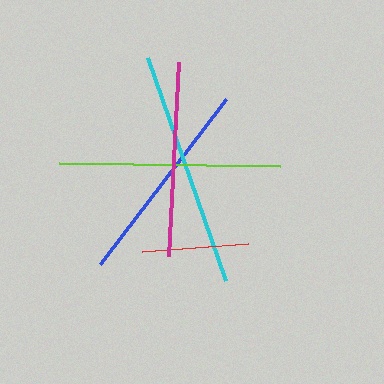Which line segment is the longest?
The cyan line is the longest at approximately 236 pixels.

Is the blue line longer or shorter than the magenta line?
The blue line is longer than the magenta line.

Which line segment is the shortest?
The red line is the shortest at approximately 106 pixels.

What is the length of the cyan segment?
The cyan segment is approximately 236 pixels long.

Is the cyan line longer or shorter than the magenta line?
The cyan line is longer than the magenta line.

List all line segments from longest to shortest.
From longest to shortest: cyan, lime, blue, magenta, red.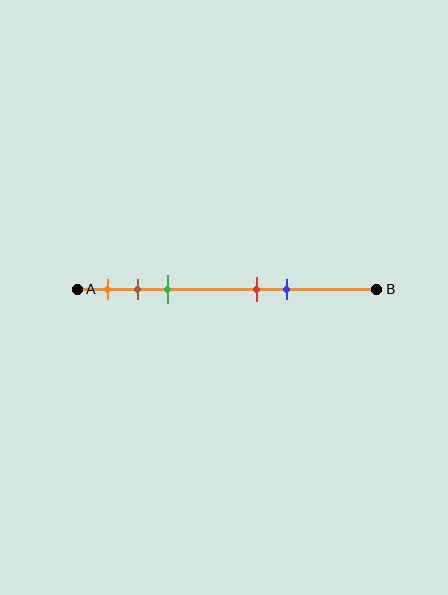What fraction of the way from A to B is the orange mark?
The orange mark is approximately 10% (0.1) of the way from A to B.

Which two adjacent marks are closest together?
The brown and green marks are the closest adjacent pair.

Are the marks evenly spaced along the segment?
No, the marks are not evenly spaced.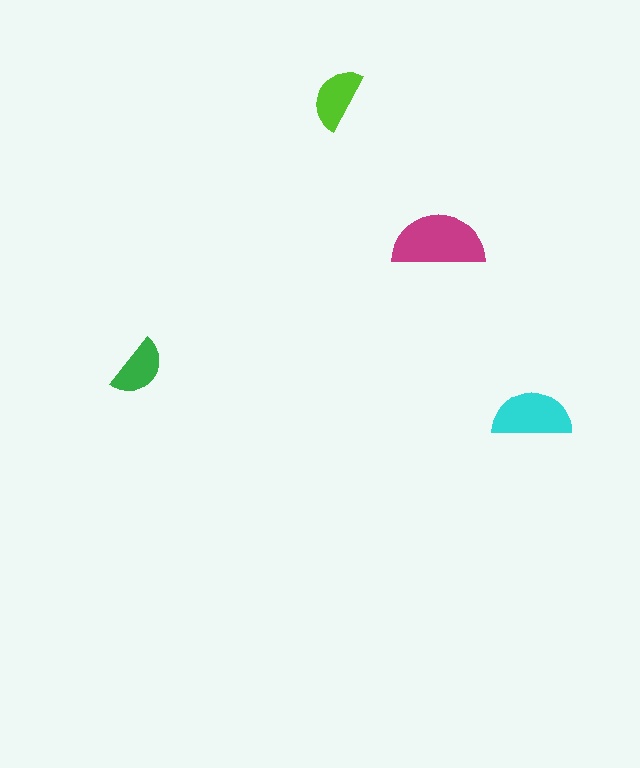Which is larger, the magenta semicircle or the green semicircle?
The magenta one.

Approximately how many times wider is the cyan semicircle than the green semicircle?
About 1.5 times wider.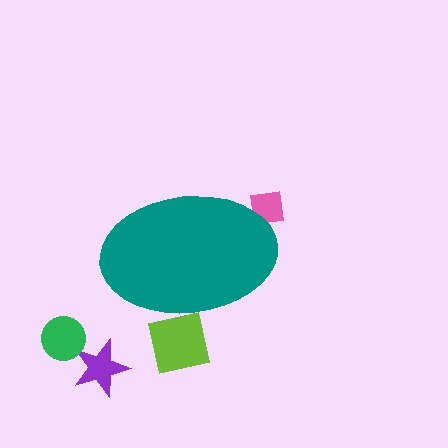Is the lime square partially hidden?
Yes, the lime square is partially hidden behind the teal ellipse.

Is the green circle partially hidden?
No, the green circle is fully visible.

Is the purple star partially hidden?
No, the purple star is fully visible.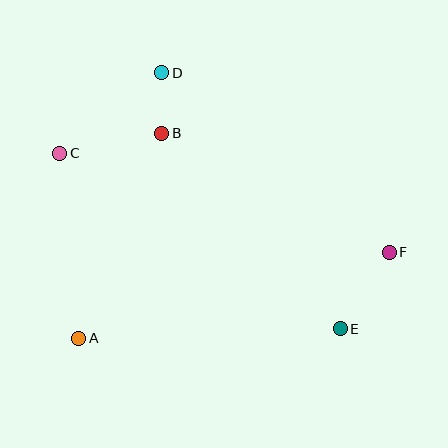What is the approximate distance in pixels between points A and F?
The distance between A and F is approximately 322 pixels.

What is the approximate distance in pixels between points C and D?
The distance between C and D is approximately 130 pixels.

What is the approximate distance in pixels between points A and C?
The distance between A and C is approximately 186 pixels.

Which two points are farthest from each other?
Points C and F are farthest from each other.